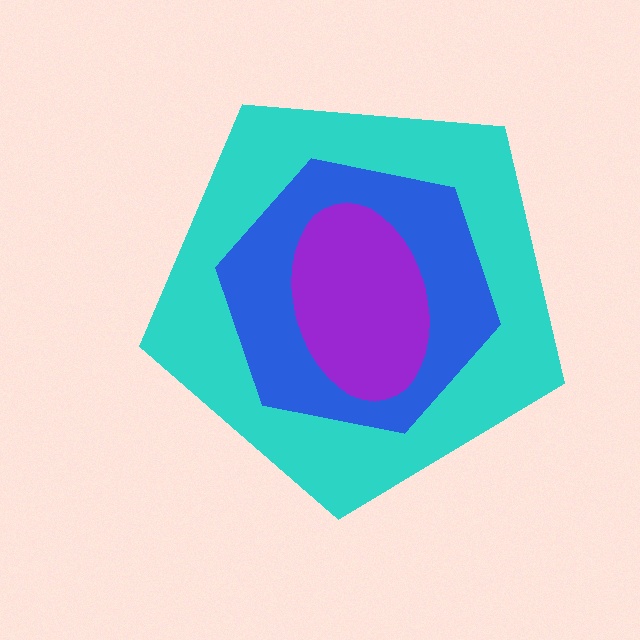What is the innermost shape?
The purple ellipse.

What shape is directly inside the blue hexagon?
The purple ellipse.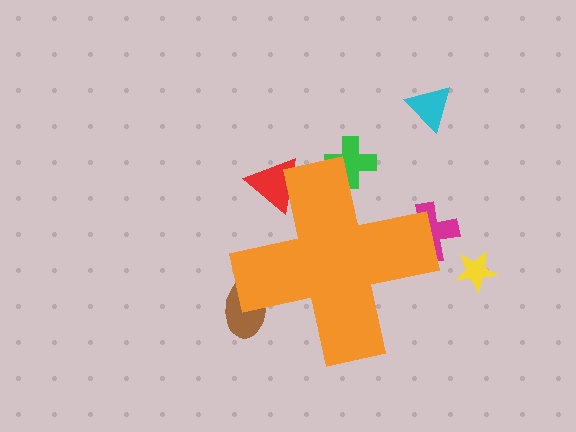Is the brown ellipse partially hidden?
Yes, the brown ellipse is partially hidden behind the orange cross.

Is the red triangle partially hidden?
Yes, the red triangle is partially hidden behind the orange cross.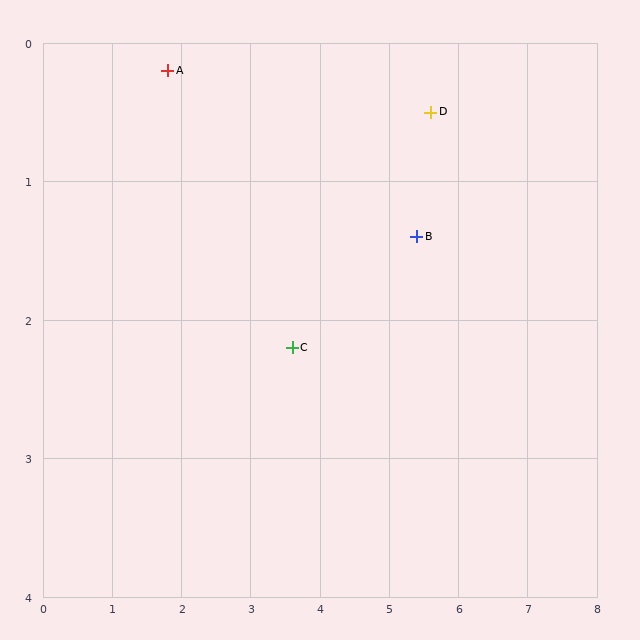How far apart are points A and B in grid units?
Points A and B are about 3.8 grid units apart.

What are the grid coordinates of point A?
Point A is at approximately (1.8, 0.2).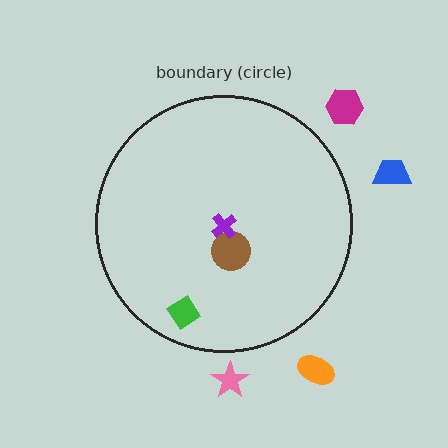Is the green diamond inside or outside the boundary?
Inside.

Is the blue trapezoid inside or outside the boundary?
Outside.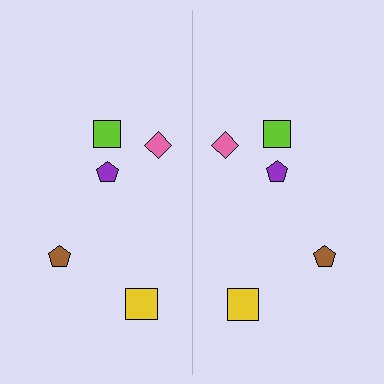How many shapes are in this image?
There are 10 shapes in this image.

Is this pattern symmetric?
Yes, this pattern has bilateral (reflection) symmetry.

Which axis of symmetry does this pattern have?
The pattern has a vertical axis of symmetry running through the center of the image.